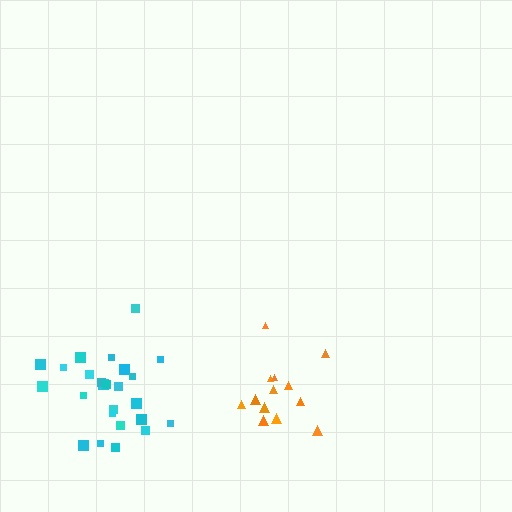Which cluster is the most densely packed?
Cyan.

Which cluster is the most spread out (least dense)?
Orange.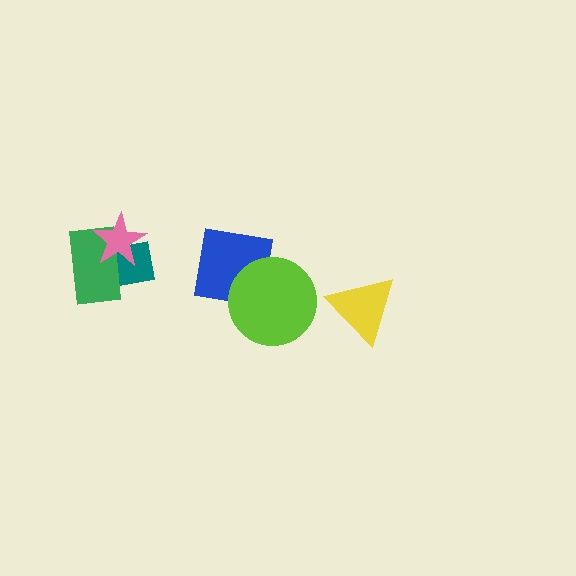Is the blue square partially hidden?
Yes, it is partially covered by another shape.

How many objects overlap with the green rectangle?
2 objects overlap with the green rectangle.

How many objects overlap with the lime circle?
1 object overlaps with the lime circle.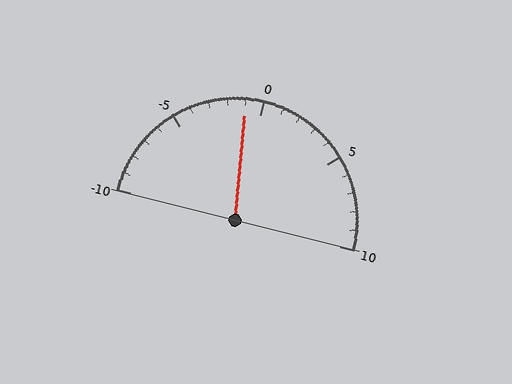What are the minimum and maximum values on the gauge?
The gauge ranges from -10 to 10.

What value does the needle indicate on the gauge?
The needle indicates approximately -1.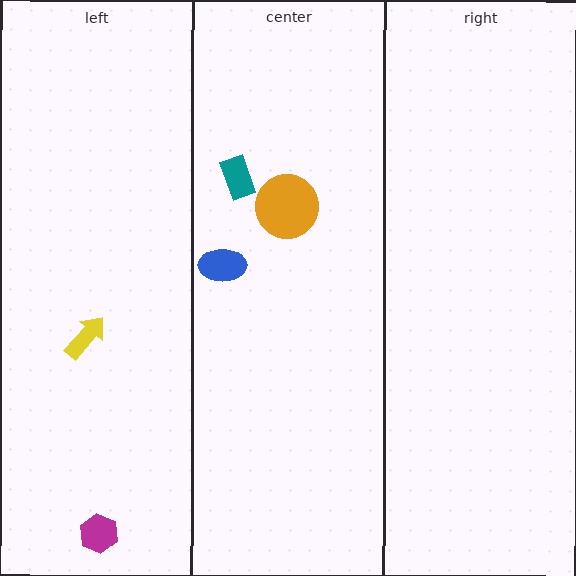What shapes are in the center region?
The blue ellipse, the teal rectangle, the orange circle.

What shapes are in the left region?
The magenta hexagon, the yellow arrow.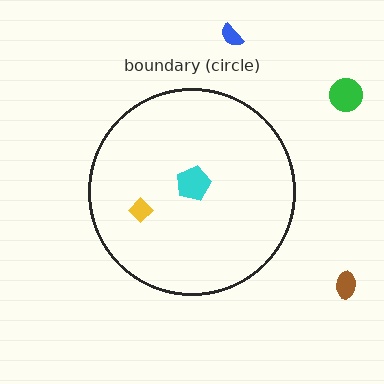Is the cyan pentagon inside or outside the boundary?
Inside.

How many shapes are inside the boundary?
2 inside, 3 outside.